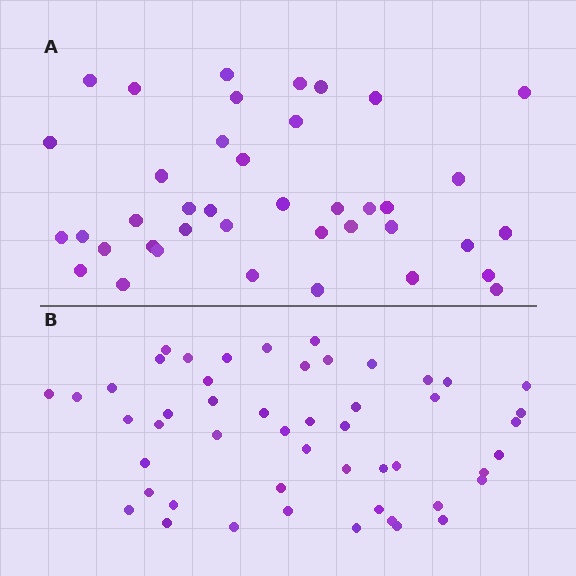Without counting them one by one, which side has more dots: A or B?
Region B (the bottom region) has more dots.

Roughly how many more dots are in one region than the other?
Region B has roughly 10 or so more dots than region A.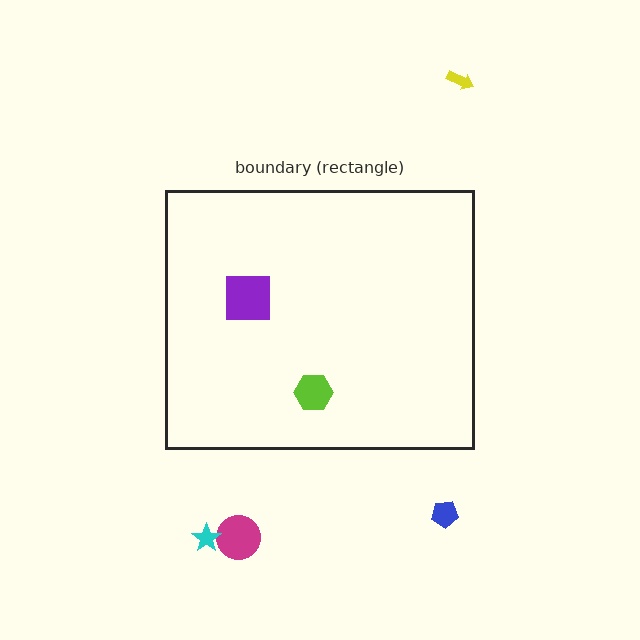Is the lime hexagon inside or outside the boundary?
Inside.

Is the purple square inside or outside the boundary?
Inside.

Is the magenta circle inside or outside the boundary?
Outside.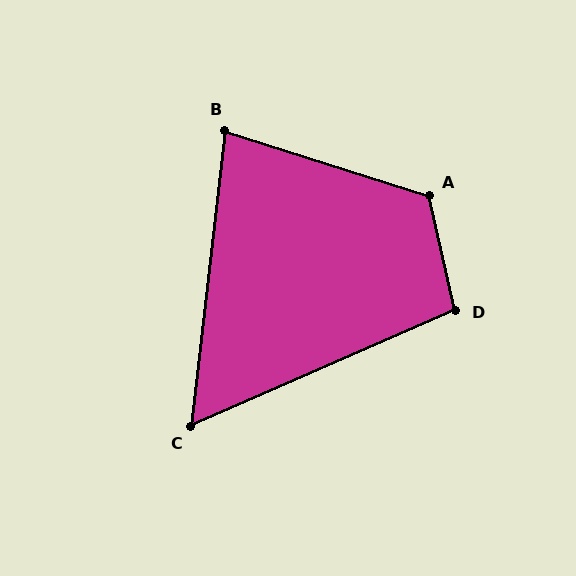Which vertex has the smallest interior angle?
C, at approximately 60 degrees.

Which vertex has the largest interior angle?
A, at approximately 120 degrees.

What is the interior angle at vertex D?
Approximately 101 degrees (obtuse).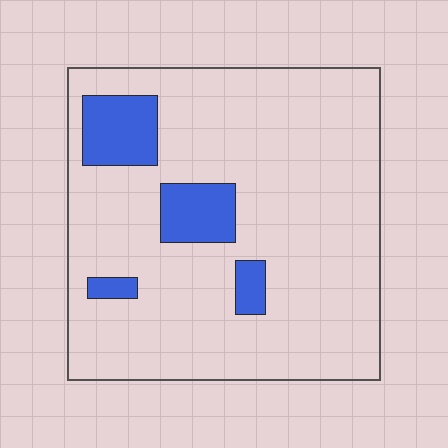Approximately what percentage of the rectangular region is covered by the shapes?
Approximately 15%.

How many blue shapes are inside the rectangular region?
4.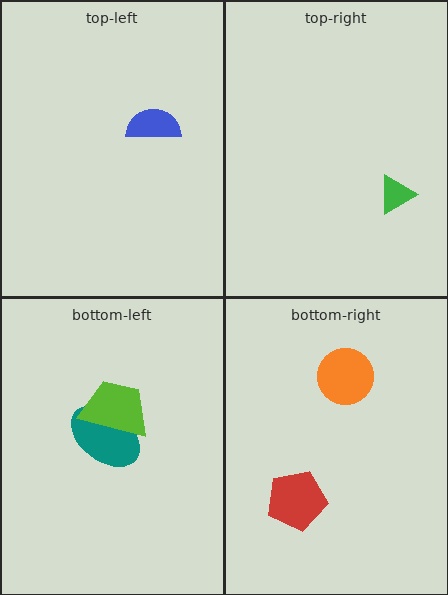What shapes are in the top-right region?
The green triangle.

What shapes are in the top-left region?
The blue semicircle.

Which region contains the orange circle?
The bottom-right region.